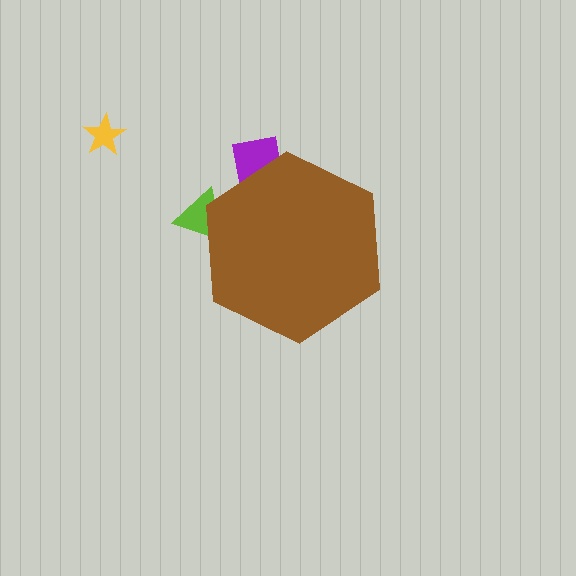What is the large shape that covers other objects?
A brown hexagon.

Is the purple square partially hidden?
Yes, the purple square is partially hidden behind the brown hexagon.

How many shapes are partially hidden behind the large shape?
2 shapes are partially hidden.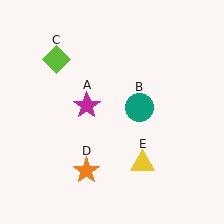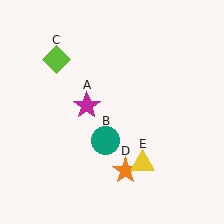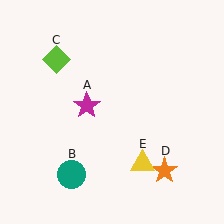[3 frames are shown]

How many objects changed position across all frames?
2 objects changed position: teal circle (object B), orange star (object D).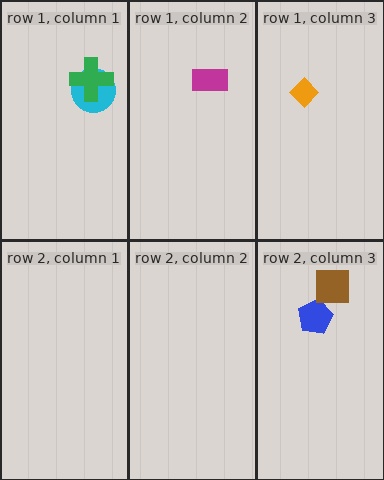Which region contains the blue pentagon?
The row 2, column 3 region.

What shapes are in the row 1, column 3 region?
The orange diamond.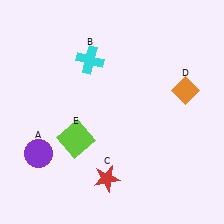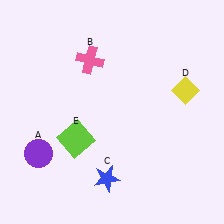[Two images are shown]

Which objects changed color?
B changed from cyan to pink. C changed from red to blue. D changed from orange to yellow.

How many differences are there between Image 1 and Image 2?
There are 3 differences between the two images.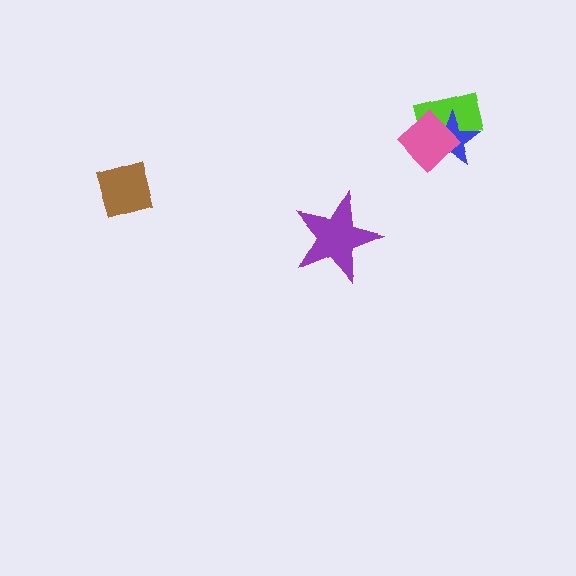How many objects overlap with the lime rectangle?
2 objects overlap with the lime rectangle.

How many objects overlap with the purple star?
0 objects overlap with the purple star.